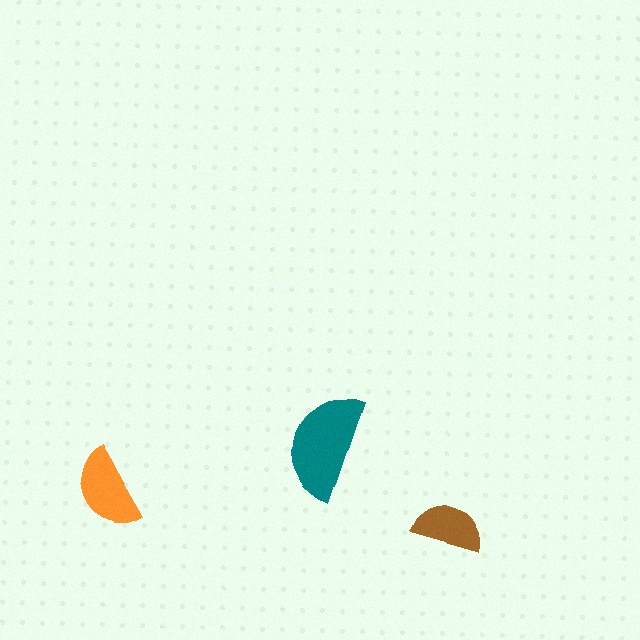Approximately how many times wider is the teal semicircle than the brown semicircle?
About 1.5 times wider.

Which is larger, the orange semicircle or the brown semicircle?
The orange one.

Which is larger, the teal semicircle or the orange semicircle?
The teal one.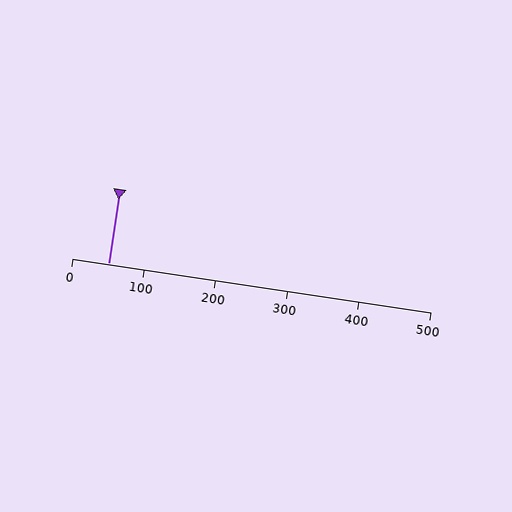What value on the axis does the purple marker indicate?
The marker indicates approximately 50.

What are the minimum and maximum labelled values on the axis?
The axis runs from 0 to 500.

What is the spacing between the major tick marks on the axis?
The major ticks are spaced 100 apart.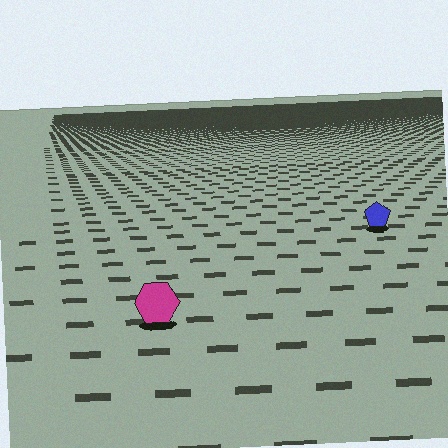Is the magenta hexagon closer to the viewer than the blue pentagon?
Yes. The magenta hexagon is closer — you can tell from the texture gradient: the ground texture is coarser near it.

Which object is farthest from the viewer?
The blue pentagon is farthest from the viewer. It appears smaller and the ground texture around it is denser.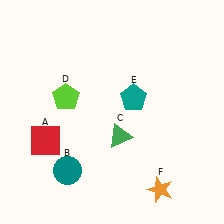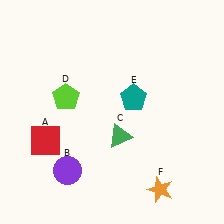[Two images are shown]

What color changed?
The circle (B) changed from teal in Image 1 to purple in Image 2.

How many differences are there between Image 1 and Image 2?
There is 1 difference between the two images.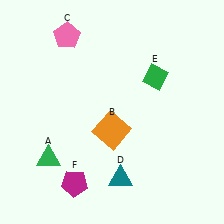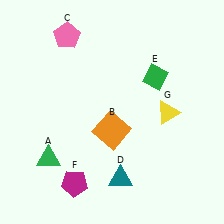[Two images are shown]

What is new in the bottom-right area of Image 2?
A yellow triangle (G) was added in the bottom-right area of Image 2.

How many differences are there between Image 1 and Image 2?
There is 1 difference between the two images.